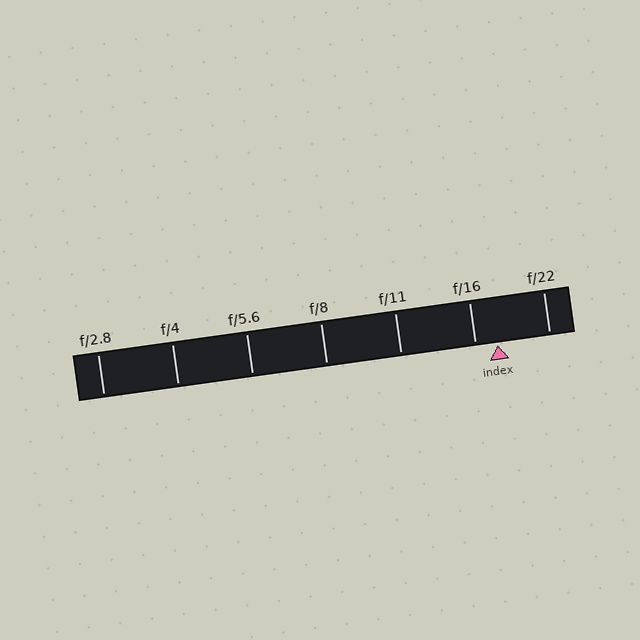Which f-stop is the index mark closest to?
The index mark is closest to f/16.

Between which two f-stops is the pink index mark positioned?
The index mark is between f/16 and f/22.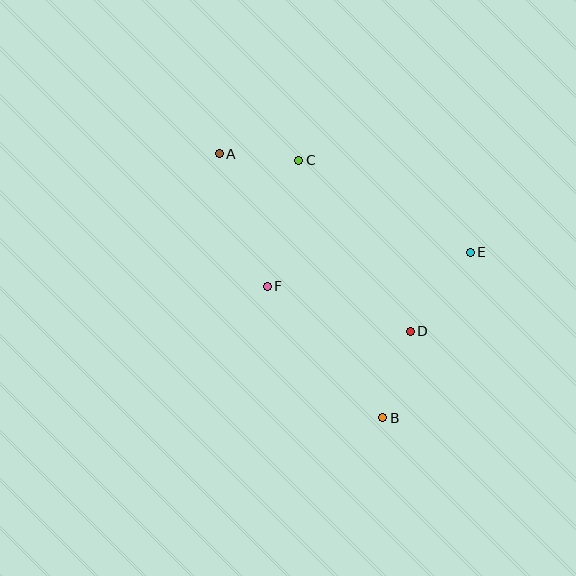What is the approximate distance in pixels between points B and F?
The distance between B and F is approximately 175 pixels.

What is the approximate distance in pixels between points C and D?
The distance between C and D is approximately 204 pixels.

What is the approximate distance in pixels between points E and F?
The distance between E and F is approximately 206 pixels.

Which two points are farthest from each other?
Points A and B are farthest from each other.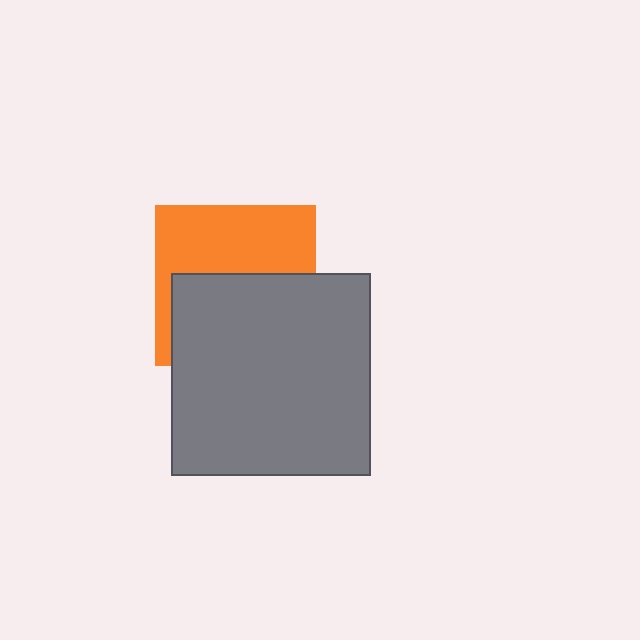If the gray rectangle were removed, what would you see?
You would see the complete orange square.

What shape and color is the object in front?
The object in front is a gray rectangle.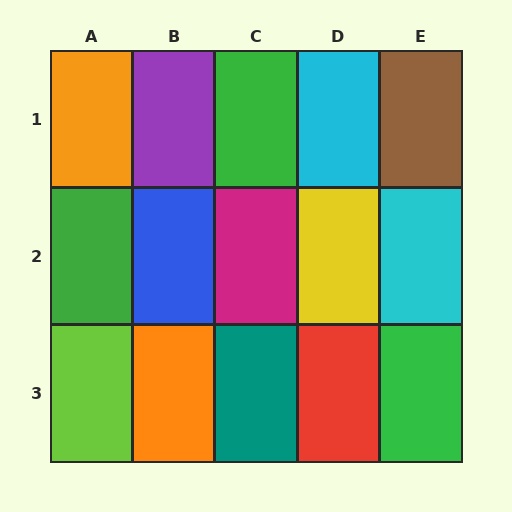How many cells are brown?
1 cell is brown.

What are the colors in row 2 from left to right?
Green, blue, magenta, yellow, cyan.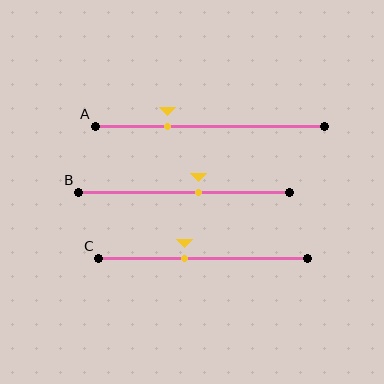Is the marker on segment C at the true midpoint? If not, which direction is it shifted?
No, the marker on segment C is shifted to the left by about 9% of the segment length.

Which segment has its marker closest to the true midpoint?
Segment B has its marker closest to the true midpoint.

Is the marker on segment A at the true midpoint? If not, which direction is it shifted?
No, the marker on segment A is shifted to the left by about 18% of the segment length.